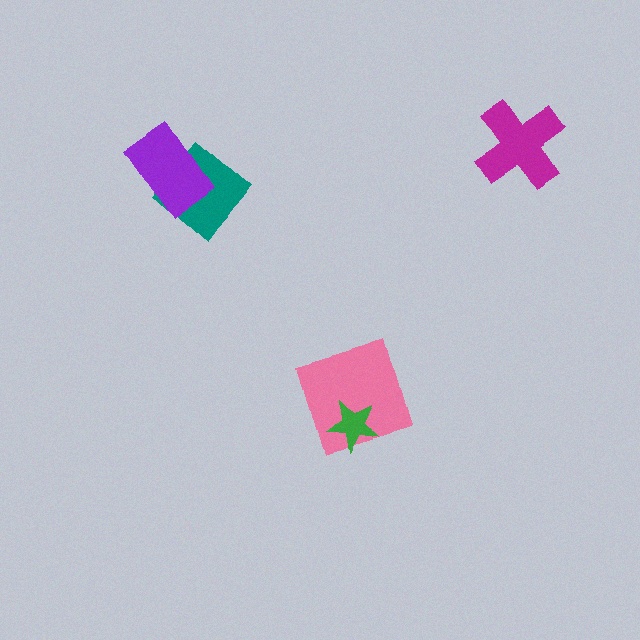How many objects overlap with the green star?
1 object overlaps with the green star.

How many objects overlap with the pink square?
1 object overlaps with the pink square.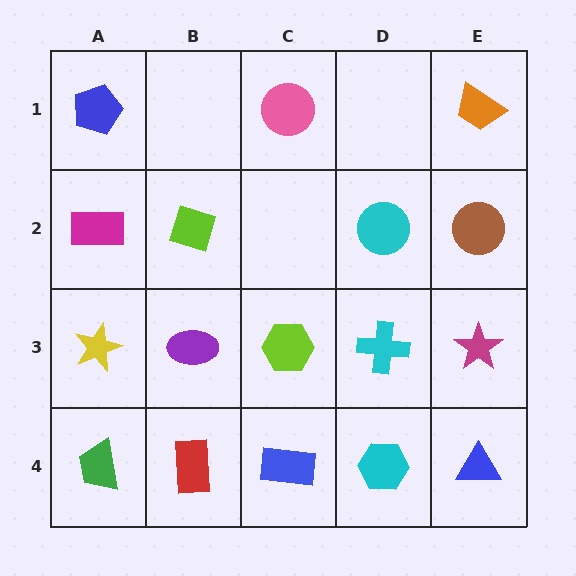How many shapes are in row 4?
5 shapes.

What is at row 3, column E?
A magenta star.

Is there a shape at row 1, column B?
No, that cell is empty.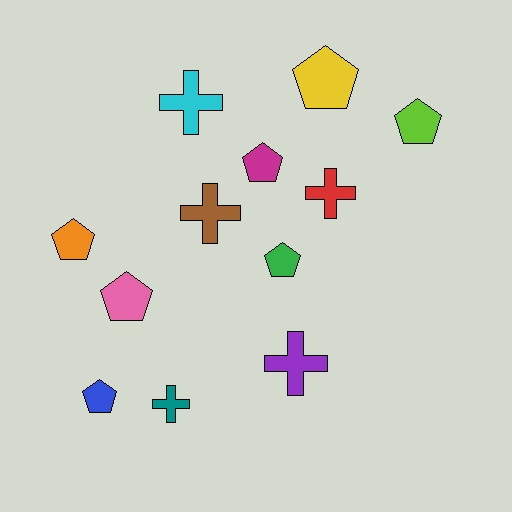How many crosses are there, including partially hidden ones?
There are 5 crosses.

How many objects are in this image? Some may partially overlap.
There are 12 objects.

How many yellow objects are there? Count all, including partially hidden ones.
There is 1 yellow object.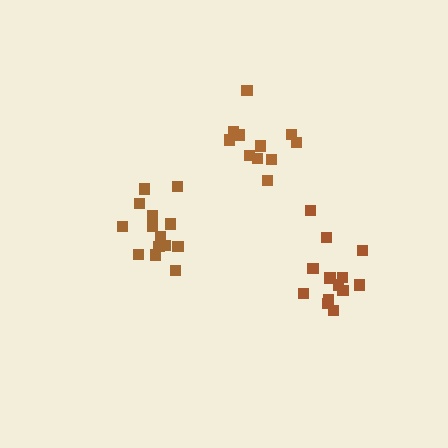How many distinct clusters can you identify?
There are 3 distinct clusters.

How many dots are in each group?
Group 1: 14 dots, Group 2: 13 dots, Group 3: 11 dots (38 total).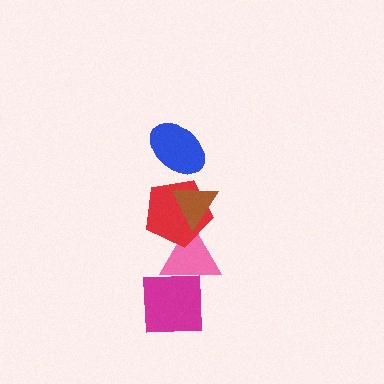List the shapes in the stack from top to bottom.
From top to bottom: the blue ellipse, the brown triangle, the red pentagon, the pink triangle, the magenta square.